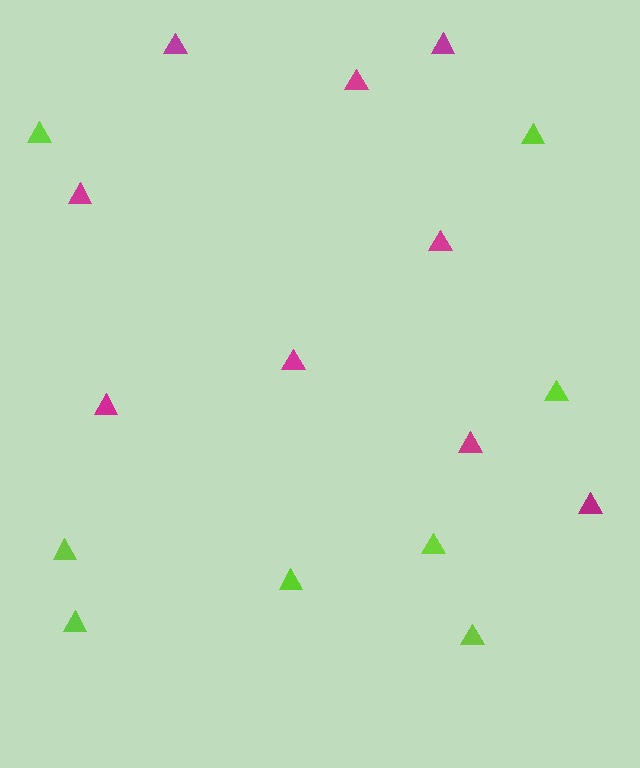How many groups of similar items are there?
There are 2 groups: one group of lime triangles (8) and one group of magenta triangles (9).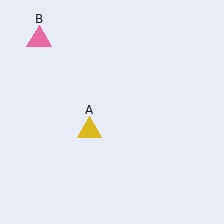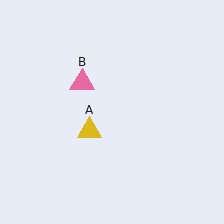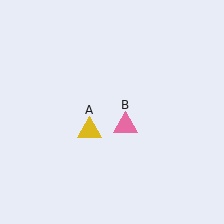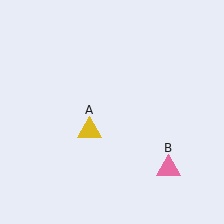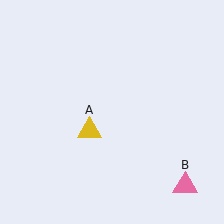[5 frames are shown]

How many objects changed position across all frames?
1 object changed position: pink triangle (object B).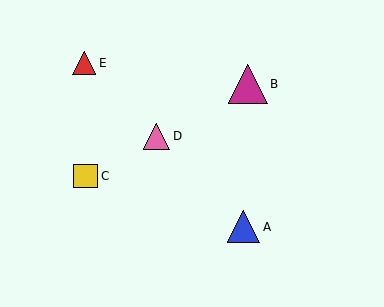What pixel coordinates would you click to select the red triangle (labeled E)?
Click at (84, 63) to select the red triangle E.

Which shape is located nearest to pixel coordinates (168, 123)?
The pink triangle (labeled D) at (157, 136) is nearest to that location.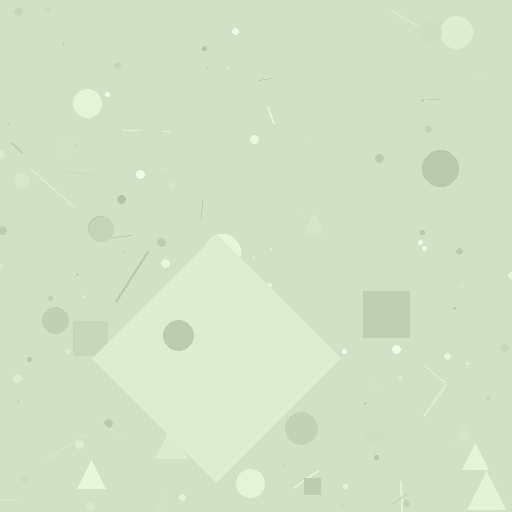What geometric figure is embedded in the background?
A diamond is embedded in the background.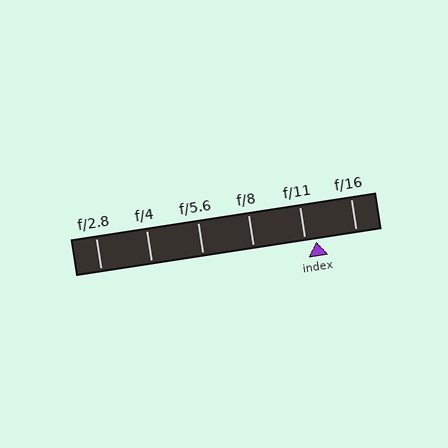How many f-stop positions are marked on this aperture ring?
There are 6 f-stop positions marked.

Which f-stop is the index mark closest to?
The index mark is closest to f/11.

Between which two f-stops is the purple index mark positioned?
The index mark is between f/11 and f/16.